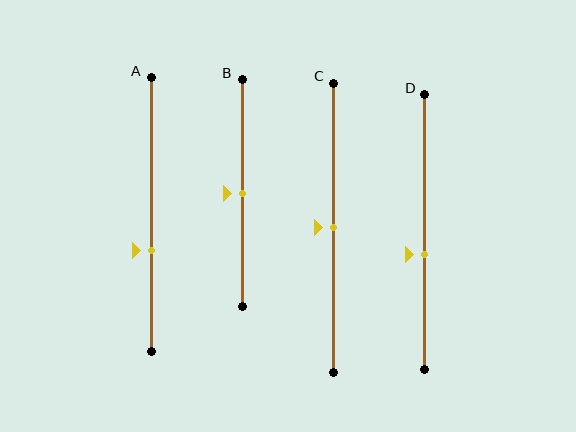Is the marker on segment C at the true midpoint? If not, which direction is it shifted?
Yes, the marker on segment C is at the true midpoint.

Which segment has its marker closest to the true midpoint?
Segment B has its marker closest to the true midpoint.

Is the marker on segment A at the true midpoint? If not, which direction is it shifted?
No, the marker on segment A is shifted downward by about 13% of the segment length.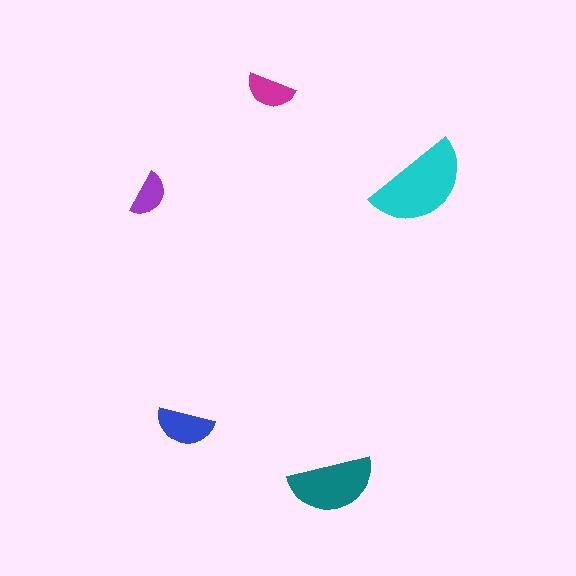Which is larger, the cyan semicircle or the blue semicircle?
The cyan one.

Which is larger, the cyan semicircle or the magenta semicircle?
The cyan one.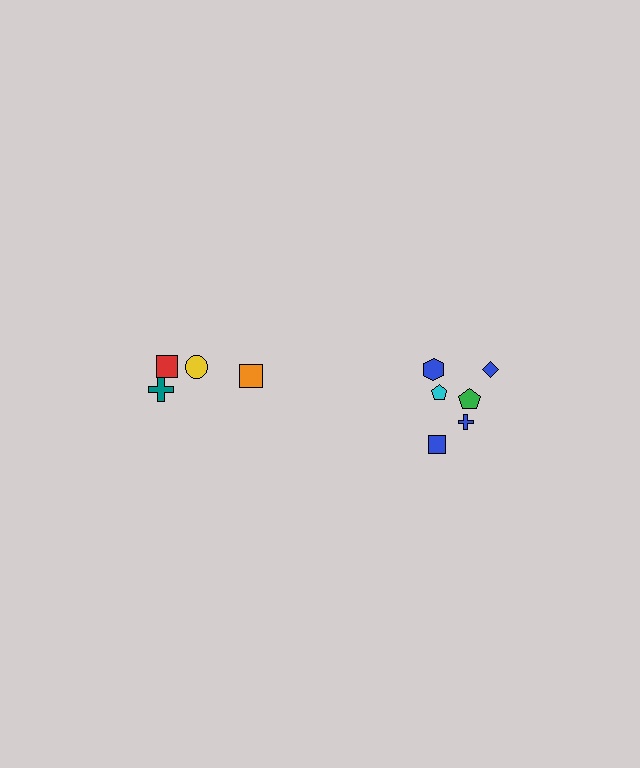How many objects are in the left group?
There are 4 objects.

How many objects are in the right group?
There are 6 objects.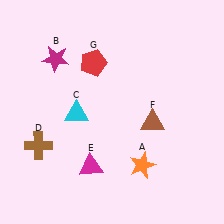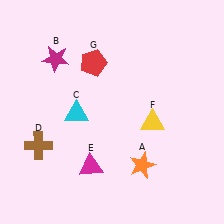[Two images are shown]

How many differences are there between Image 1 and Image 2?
There is 1 difference between the two images.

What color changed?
The triangle (F) changed from brown in Image 1 to yellow in Image 2.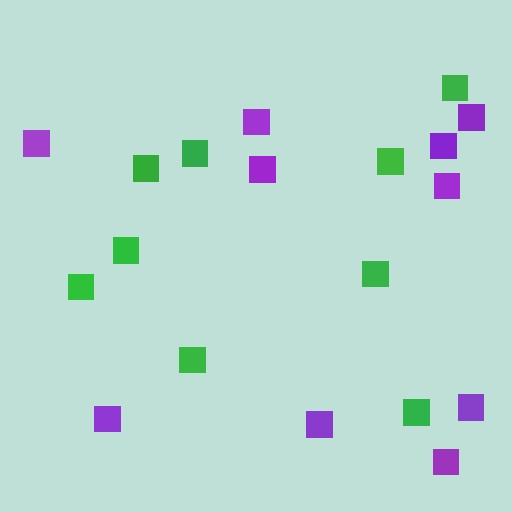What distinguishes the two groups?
There are 2 groups: one group of green squares (9) and one group of purple squares (10).